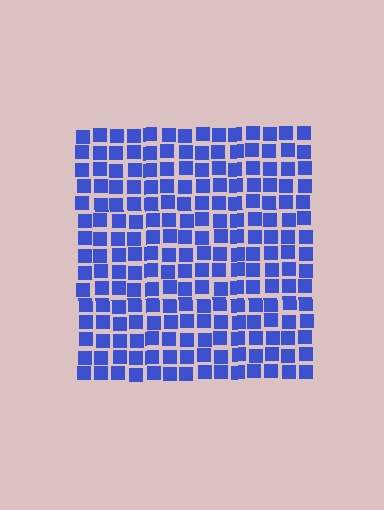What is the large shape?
The large shape is a square.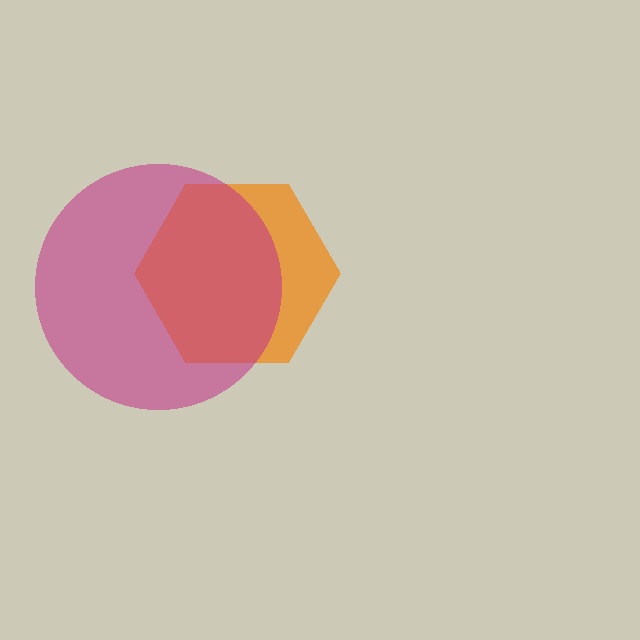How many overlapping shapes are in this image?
There are 2 overlapping shapes in the image.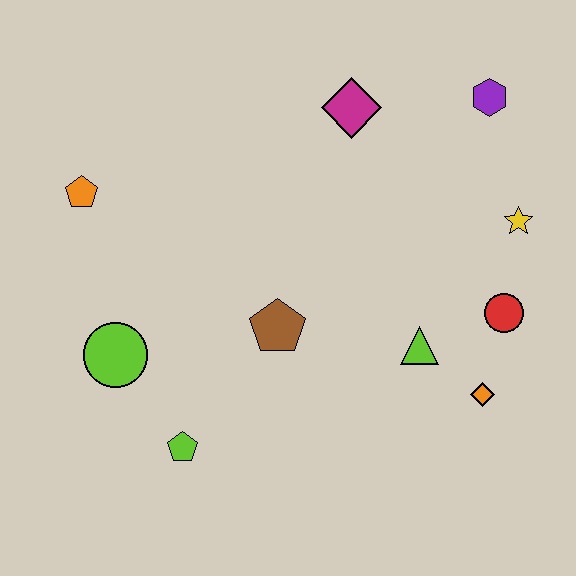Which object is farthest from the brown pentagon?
The purple hexagon is farthest from the brown pentagon.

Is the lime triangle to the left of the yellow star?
Yes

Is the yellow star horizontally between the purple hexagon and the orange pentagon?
No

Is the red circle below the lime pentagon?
No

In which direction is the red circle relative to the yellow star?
The red circle is below the yellow star.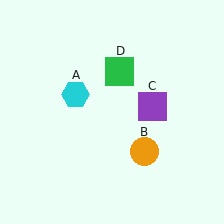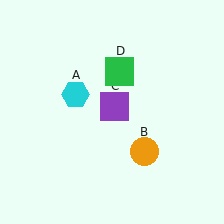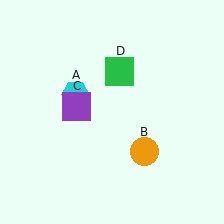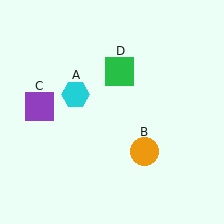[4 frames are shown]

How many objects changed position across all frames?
1 object changed position: purple square (object C).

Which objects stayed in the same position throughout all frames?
Cyan hexagon (object A) and orange circle (object B) and green square (object D) remained stationary.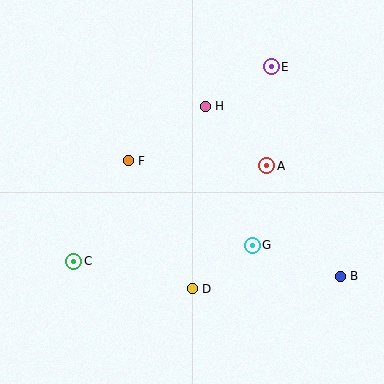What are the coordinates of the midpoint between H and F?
The midpoint between H and F is at (167, 134).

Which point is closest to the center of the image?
Point F at (128, 161) is closest to the center.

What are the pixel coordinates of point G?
Point G is at (252, 245).